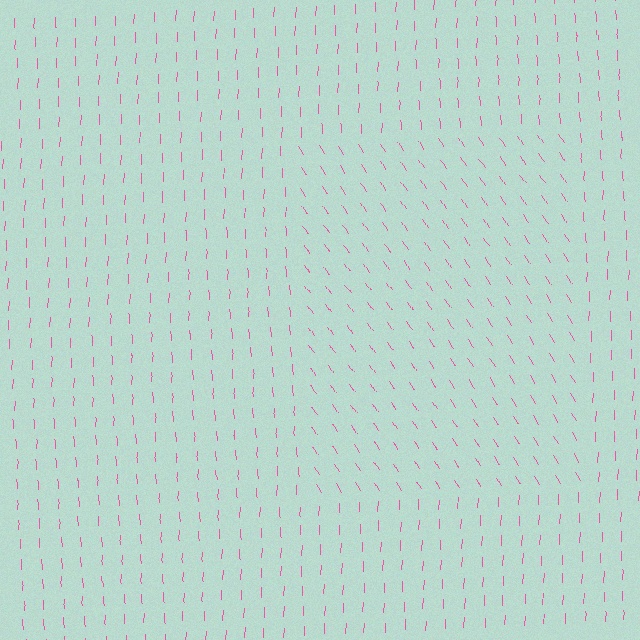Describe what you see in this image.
The image is filled with small pink line segments. A rectangle region in the image has lines oriented differently from the surrounding lines, creating a visible texture boundary.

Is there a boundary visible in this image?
Yes, there is a texture boundary formed by a change in line orientation.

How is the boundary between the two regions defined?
The boundary is defined purely by a change in line orientation (approximately 34 degrees difference). All lines are the same color and thickness.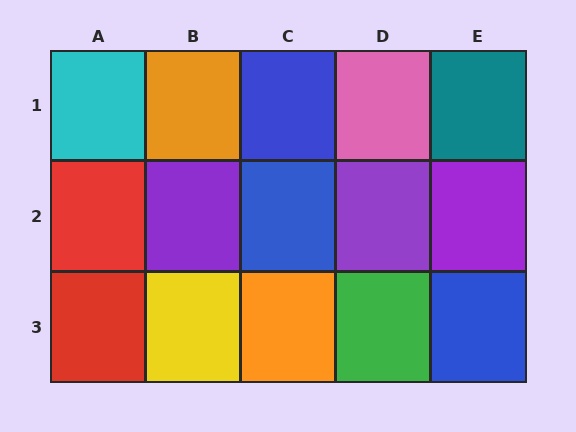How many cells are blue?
3 cells are blue.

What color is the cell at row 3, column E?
Blue.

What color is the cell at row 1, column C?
Blue.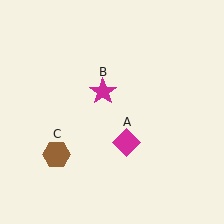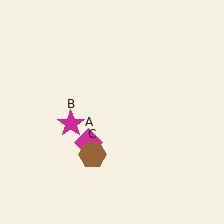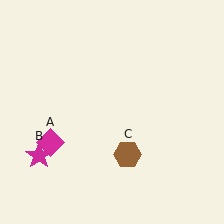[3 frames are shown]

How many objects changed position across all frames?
3 objects changed position: magenta diamond (object A), magenta star (object B), brown hexagon (object C).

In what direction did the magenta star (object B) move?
The magenta star (object B) moved down and to the left.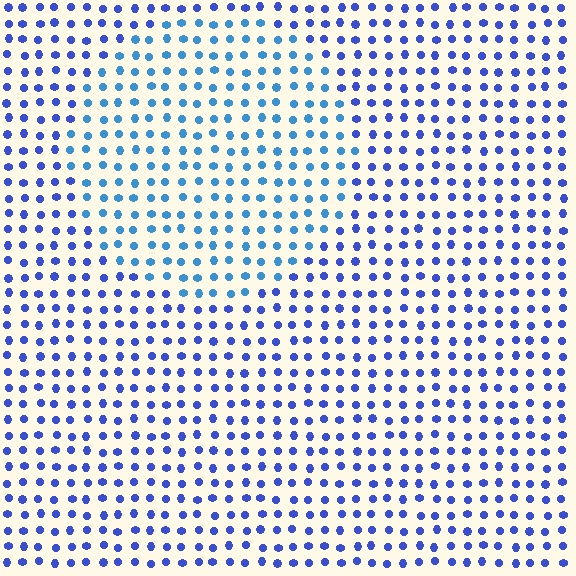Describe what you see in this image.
The image is filled with small blue elements in a uniform arrangement. A circle-shaped region is visible where the elements are tinted to a slightly different hue, forming a subtle color boundary.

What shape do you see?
I see a circle.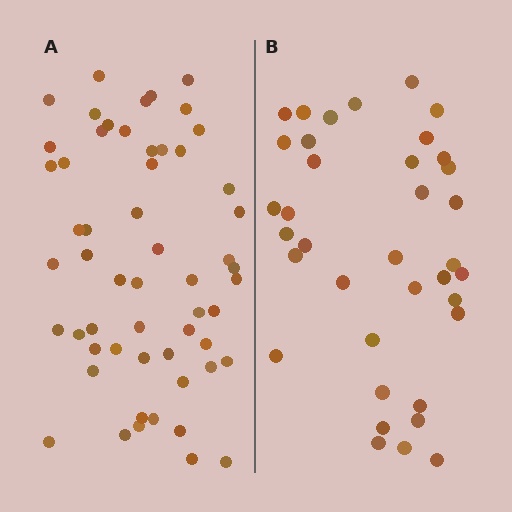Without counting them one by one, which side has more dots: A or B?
Region A (the left region) has more dots.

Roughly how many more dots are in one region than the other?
Region A has approximately 20 more dots than region B.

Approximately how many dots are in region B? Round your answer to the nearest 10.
About 40 dots. (The exact count is 37, which rounds to 40.)